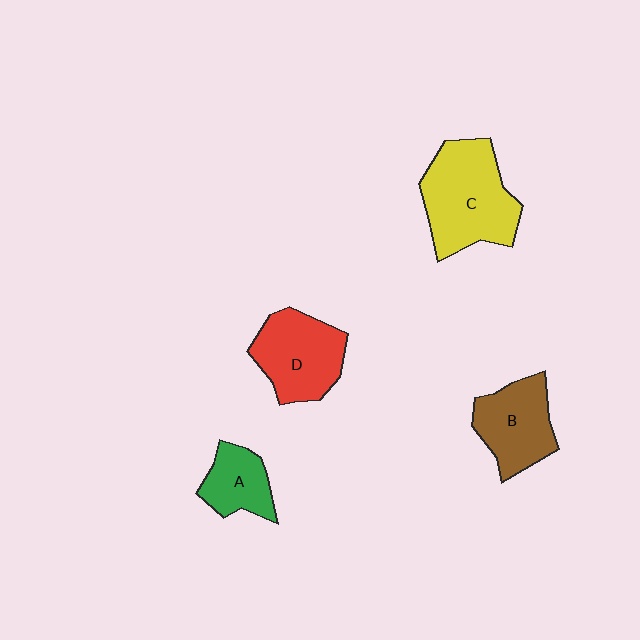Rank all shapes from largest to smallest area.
From largest to smallest: C (yellow), D (red), B (brown), A (green).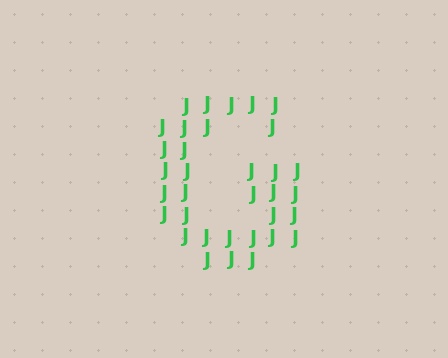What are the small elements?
The small elements are letter J's.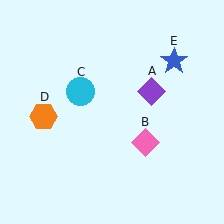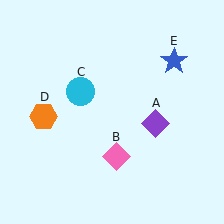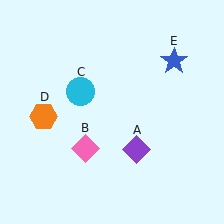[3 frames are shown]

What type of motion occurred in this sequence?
The purple diamond (object A), pink diamond (object B) rotated clockwise around the center of the scene.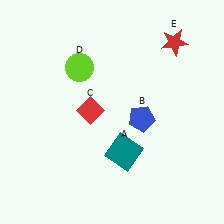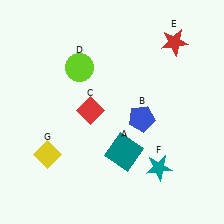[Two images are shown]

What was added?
A teal star (F), a yellow diamond (G) were added in Image 2.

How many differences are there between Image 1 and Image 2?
There are 2 differences between the two images.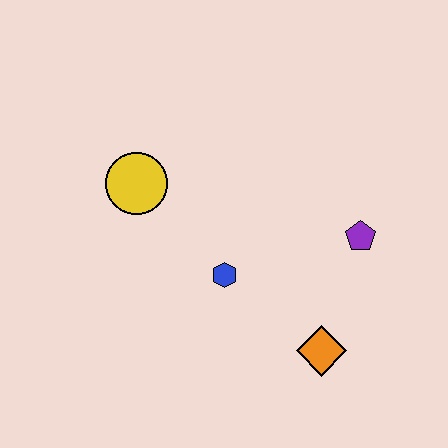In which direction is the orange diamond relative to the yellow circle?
The orange diamond is to the right of the yellow circle.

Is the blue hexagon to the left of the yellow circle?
No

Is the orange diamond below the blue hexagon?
Yes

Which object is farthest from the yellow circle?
The orange diamond is farthest from the yellow circle.